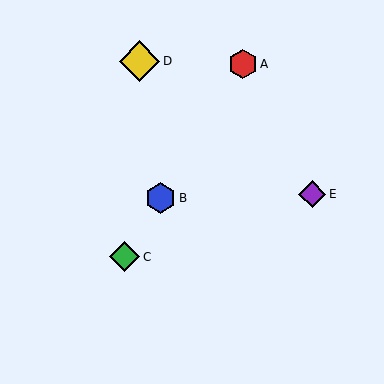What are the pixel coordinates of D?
Object D is at (139, 61).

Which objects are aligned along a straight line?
Objects A, B, C are aligned along a straight line.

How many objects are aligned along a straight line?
3 objects (A, B, C) are aligned along a straight line.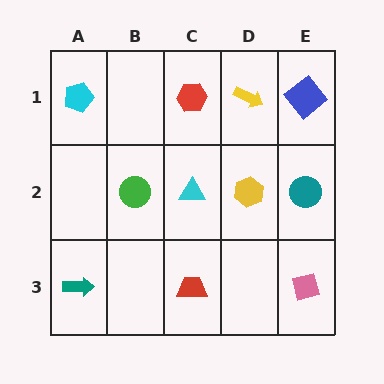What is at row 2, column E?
A teal circle.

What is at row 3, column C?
A red trapezoid.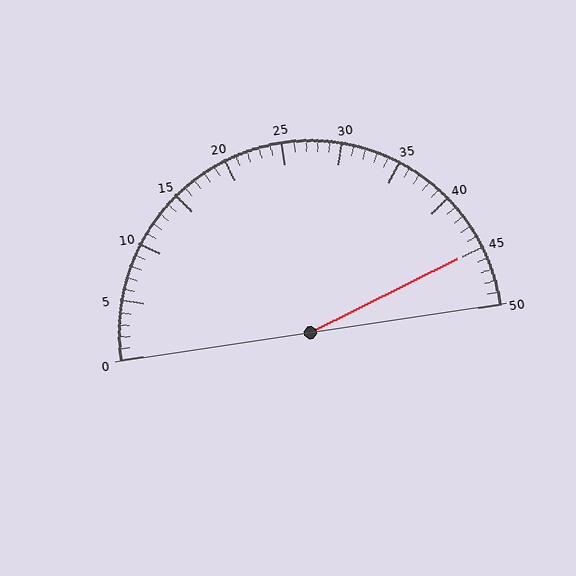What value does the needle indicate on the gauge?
The needle indicates approximately 45.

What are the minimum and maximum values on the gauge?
The gauge ranges from 0 to 50.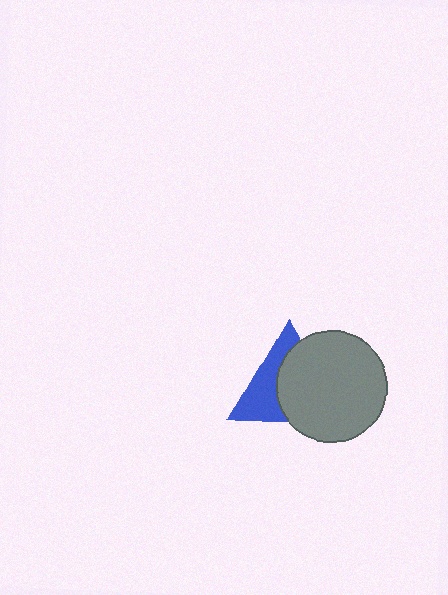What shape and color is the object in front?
The object in front is a gray circle.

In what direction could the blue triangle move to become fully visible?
The blue triangle could move left. That would shift it out from behind the gray circle entirely.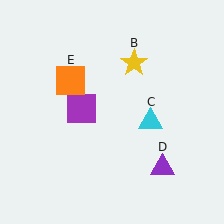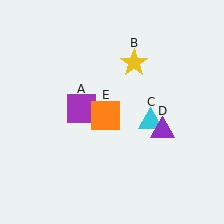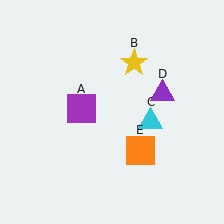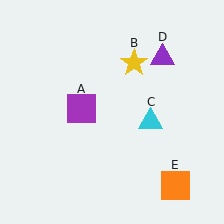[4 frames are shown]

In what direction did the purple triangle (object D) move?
The purple triangle (object D) moved up.